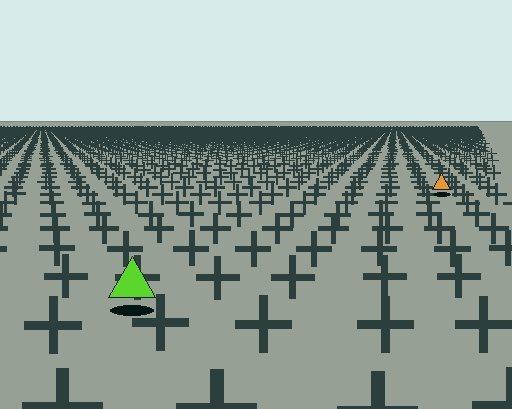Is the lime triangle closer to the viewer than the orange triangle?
Yes. The lime triangle is closer — you can tell from the texture gradient: the ground texture is coarser near it.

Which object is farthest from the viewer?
The orange triangle is farthest from the viewer. It appears smaller and the ground texture around it is denser.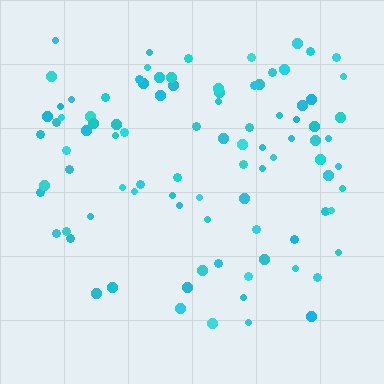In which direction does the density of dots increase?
From bottom to top, with the top side densest.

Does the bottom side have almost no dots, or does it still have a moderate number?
Still a moderate number, just noticeably fewer than the top.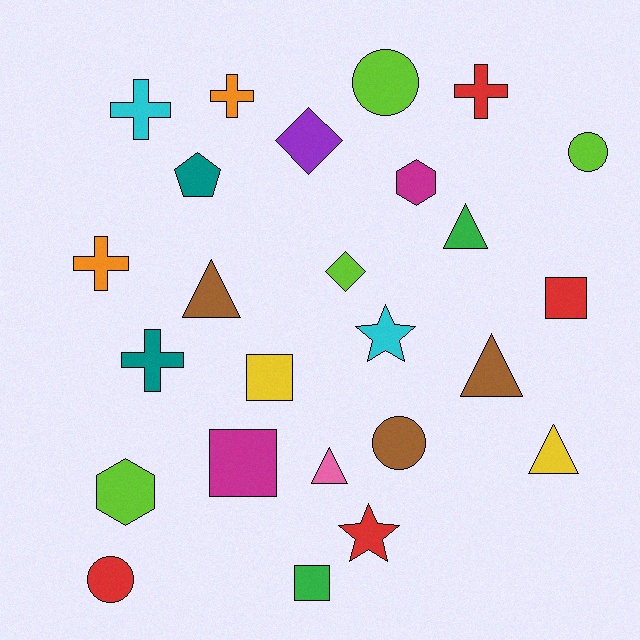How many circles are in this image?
There are 4 circles.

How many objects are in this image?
There are 25 objects.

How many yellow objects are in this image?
There are 2 yellow objects.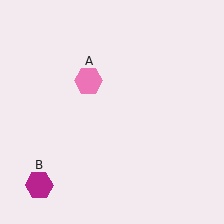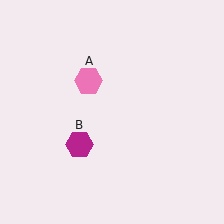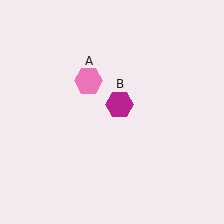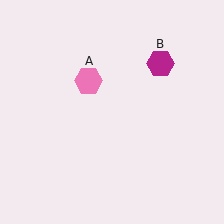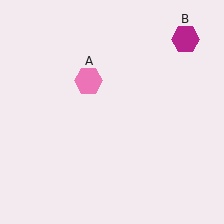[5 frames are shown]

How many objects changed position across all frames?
1 object changed position: magenta hexagon (object B).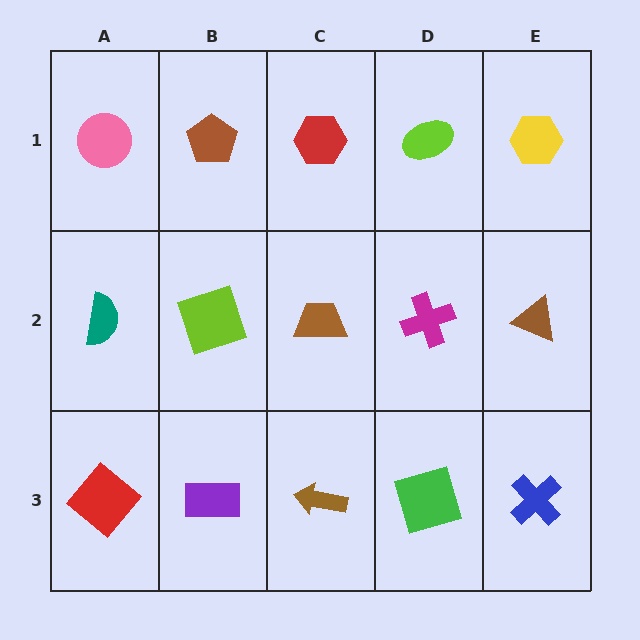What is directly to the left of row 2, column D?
A brown trapezoid.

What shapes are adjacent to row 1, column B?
A lime square (row 2, column B), a pink circle (row 1, column A), a red hexagon (row 1, column C).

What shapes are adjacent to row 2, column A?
A pink circle (row 1, column A), a red diamond (row 3, column A), a lime square (row 2, column B).